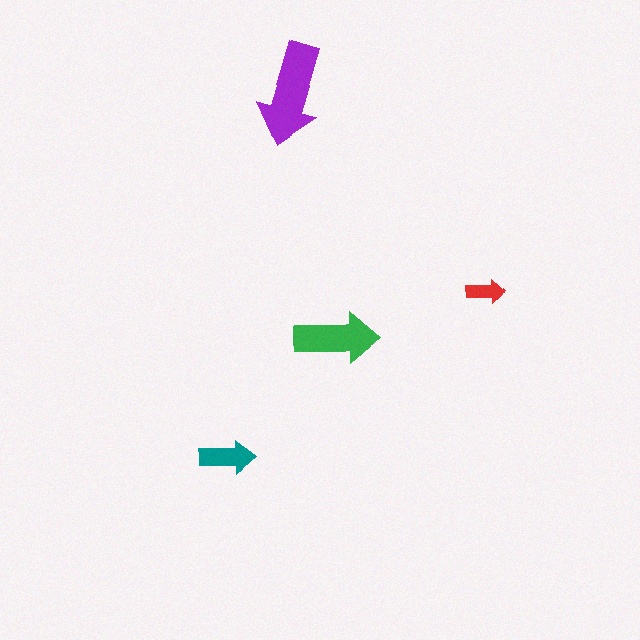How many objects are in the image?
There are 4 objects in the image.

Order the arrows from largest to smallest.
the purple one, the green one, the teal one, the red one.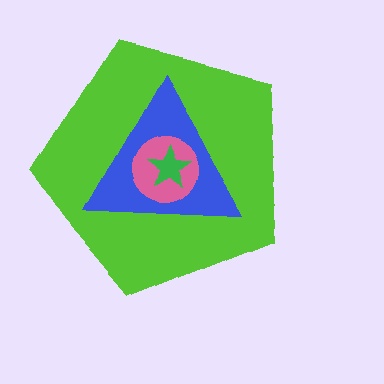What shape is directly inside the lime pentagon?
The blue triangle.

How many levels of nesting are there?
4.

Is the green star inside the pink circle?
Yes.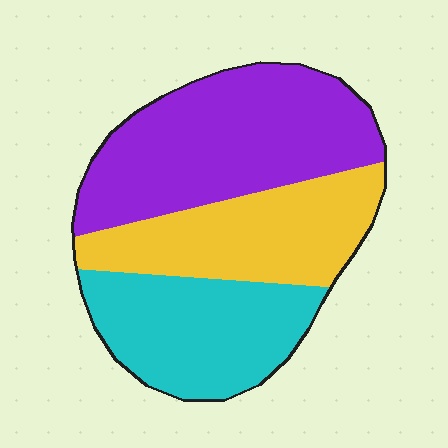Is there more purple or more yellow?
Purple.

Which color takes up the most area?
Purple, at roughly 40%.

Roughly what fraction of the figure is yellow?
Yellow takes up between a quarter and a half of the figure.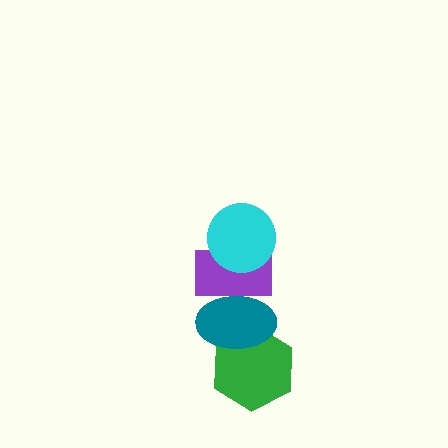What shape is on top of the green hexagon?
The teal ellipse is on top of the green hexagon.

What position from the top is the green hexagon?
The green hexagon is 4th from the top.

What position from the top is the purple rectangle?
The purple rectangle is 2nd from the top.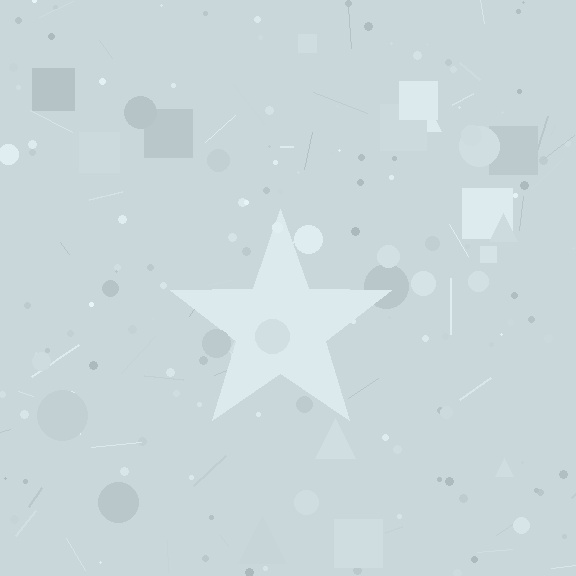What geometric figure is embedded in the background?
A star is embedded in the background.